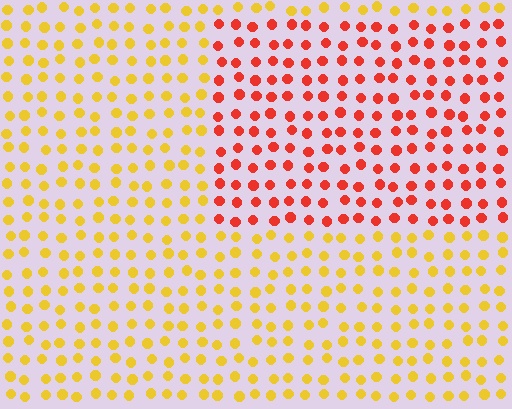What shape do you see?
I see a rectangle.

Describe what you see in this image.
The image is filled with small yellow elements in a uniform arrangement. A rectangle-shaped region is visible where the elements are tinted to a slightly different hue, forming a subtle color boundary.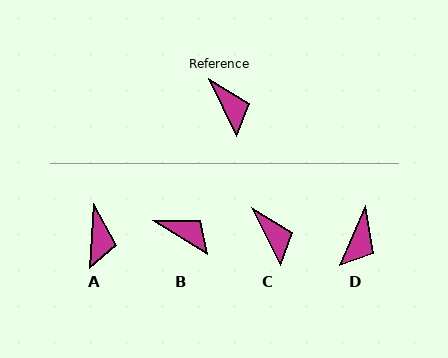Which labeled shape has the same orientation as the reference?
C.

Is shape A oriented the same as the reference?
No, it is off by about 30 degrees.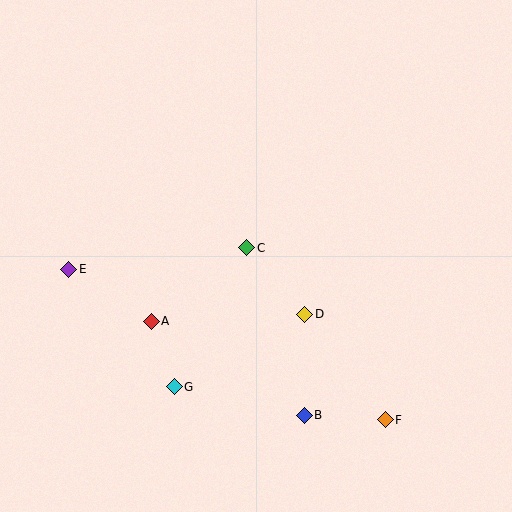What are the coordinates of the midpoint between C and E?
The midpoint between C and E is at (158, 259).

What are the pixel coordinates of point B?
Point B is at (304, 415).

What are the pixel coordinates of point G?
Point G is at (174, 387).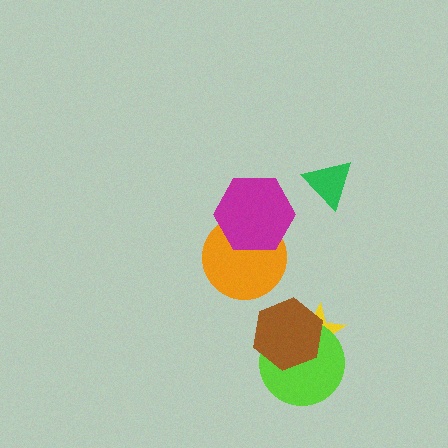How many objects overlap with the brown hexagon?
2 objects overlap with the brown hexagon.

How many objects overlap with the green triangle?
0 objects overlap with the green triangle.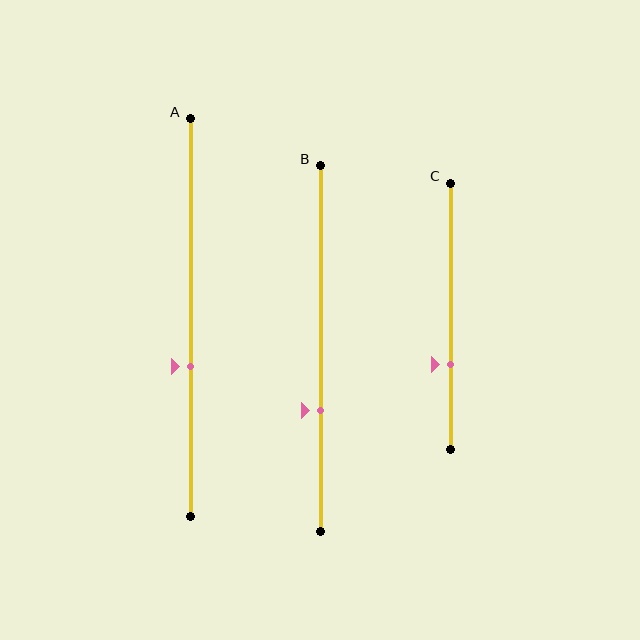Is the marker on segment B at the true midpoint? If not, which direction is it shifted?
No, the marker on segment B is shifted downward by about 17% of the segment length.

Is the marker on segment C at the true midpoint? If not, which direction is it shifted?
No, the marker on segment C is shifted downward by about 18% of the segment length.